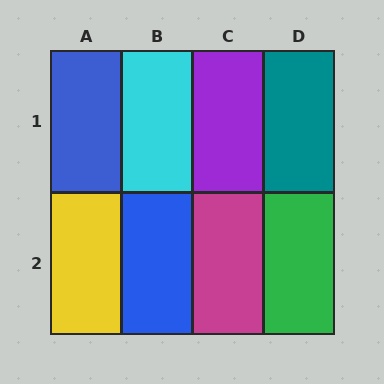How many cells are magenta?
1 cell is magenta.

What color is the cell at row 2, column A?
Yellow.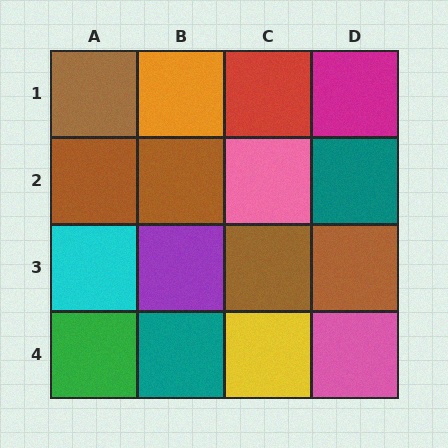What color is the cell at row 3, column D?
Brown.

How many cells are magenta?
1 cell is magenta.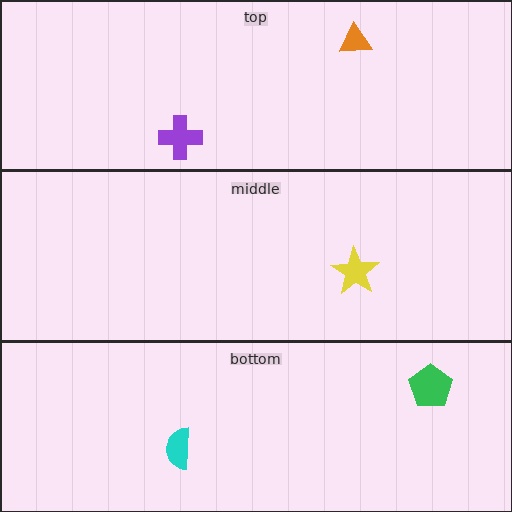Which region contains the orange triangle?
The top region.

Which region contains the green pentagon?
The bottom region.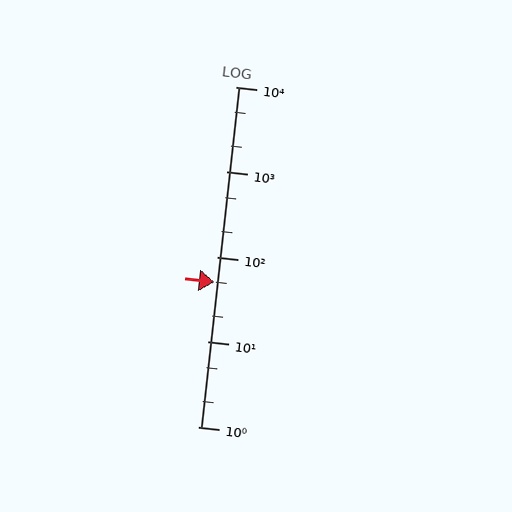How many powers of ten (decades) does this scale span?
The scale spans 4 decades, from 1 to 10000.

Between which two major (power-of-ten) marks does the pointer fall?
The pointer is between 10 and 100.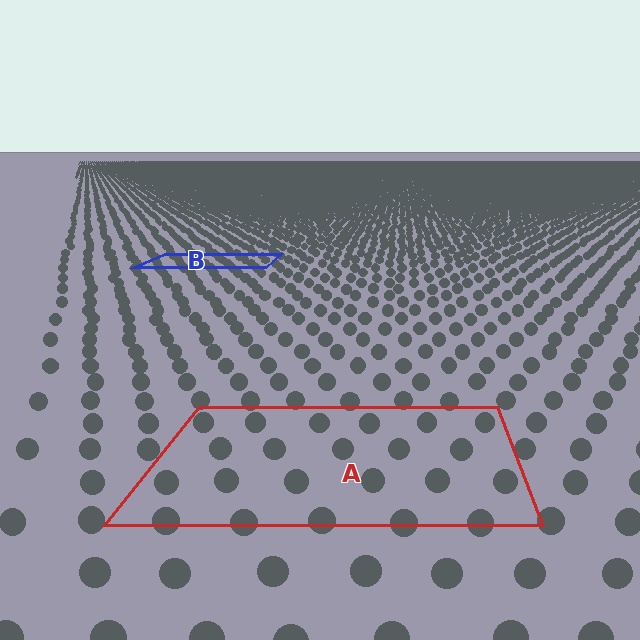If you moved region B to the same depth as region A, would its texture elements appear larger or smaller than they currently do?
They would appear larger. At a closer depth, the same texture elements are projected at a bigger on-screen size.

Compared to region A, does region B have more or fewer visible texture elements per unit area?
Region B has more texture elements per unit area — they are packed more densely because it is farther away.